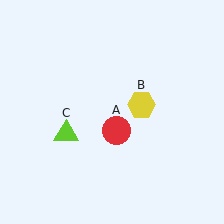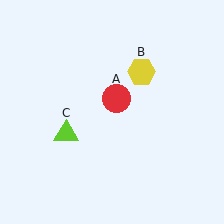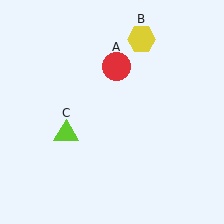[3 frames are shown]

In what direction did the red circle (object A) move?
The red circle (object A) moved up.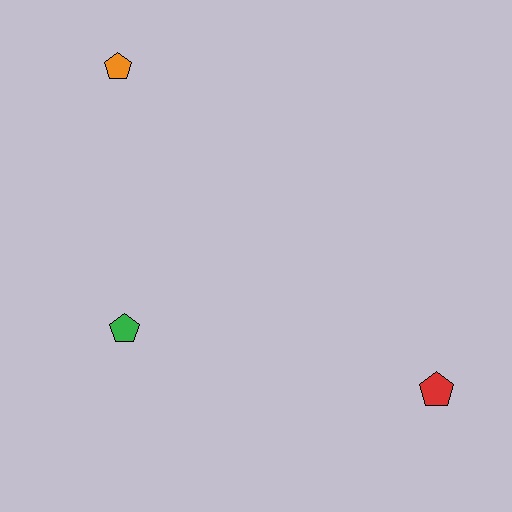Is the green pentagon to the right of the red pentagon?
No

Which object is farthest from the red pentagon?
The orange pentagon is farthest from the red pentagon.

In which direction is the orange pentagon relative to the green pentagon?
The orange pentagon is above the green pentagon.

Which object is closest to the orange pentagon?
The green pentagon is closest to the orange pentagon.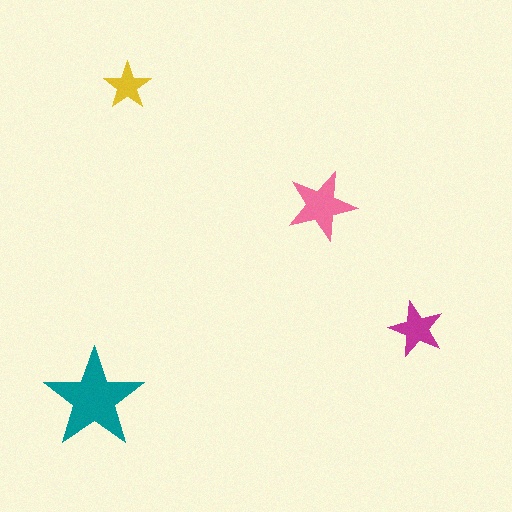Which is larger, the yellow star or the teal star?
The teal one.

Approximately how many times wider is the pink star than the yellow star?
About 1.5 times wider.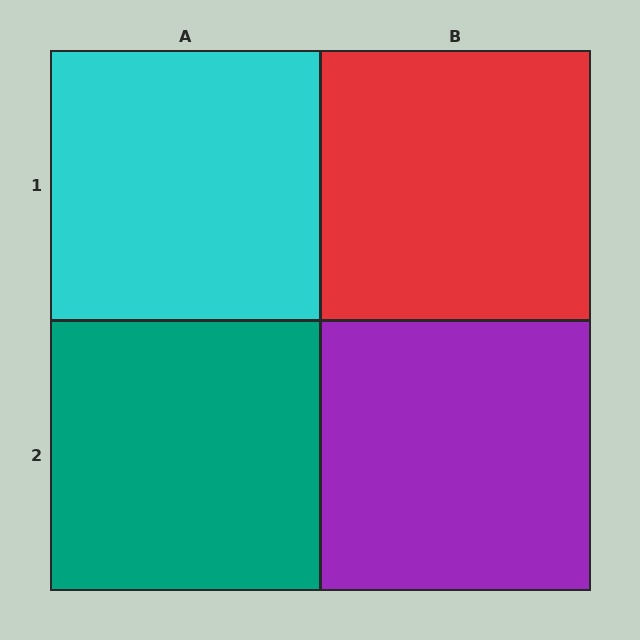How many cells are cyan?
1 cell is cyan.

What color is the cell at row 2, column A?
Teal.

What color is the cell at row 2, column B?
Purple.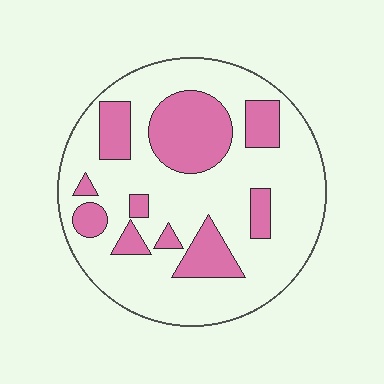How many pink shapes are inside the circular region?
10.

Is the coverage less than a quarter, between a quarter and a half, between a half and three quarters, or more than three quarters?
Between a quarter and a half.